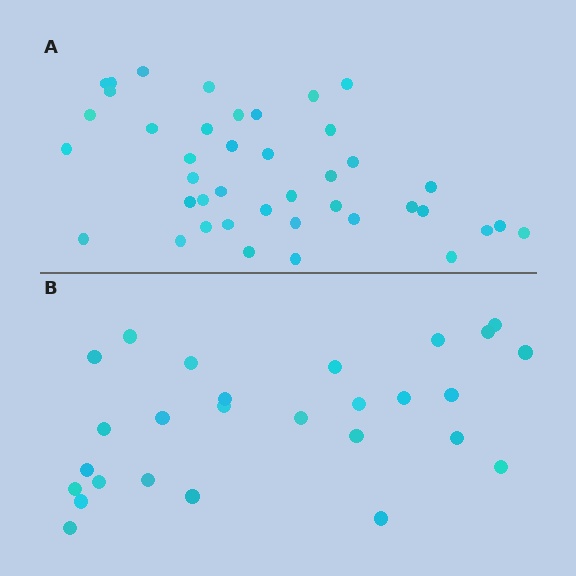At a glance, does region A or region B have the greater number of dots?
Region A (the top region) has more dots.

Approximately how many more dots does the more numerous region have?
Region A has approximately 15 more dots than region B.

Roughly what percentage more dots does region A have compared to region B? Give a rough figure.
About 50% more.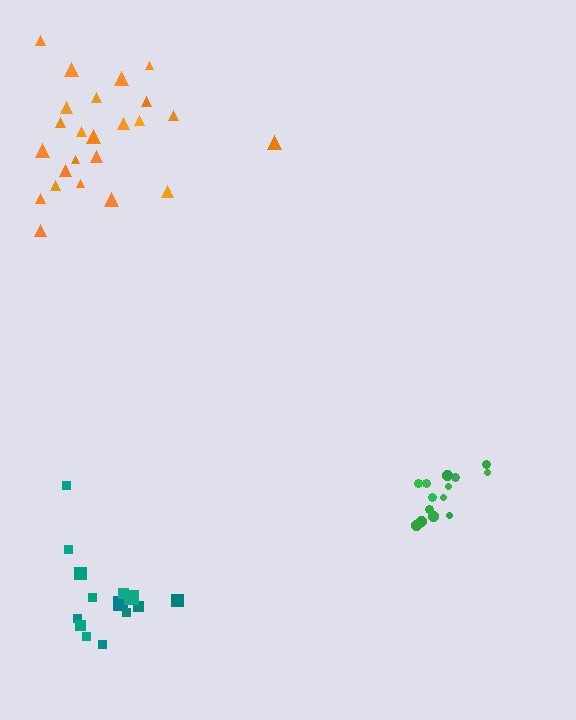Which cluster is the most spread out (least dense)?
Teal.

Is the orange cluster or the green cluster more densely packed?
Green.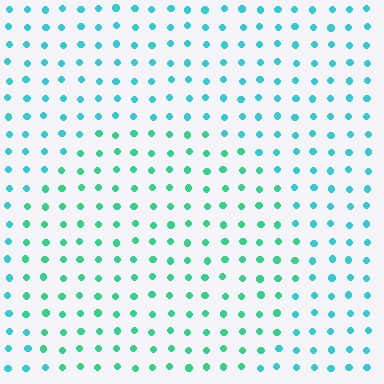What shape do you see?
I see a circle.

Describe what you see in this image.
The image is filled with small cyan elements in a uniform arrangement. A circle-shaped region is visible where the elements are tinted to a slightly different hue, forming a subtle color boundary.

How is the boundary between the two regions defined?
The boundary is defined purely by a slight shift in hue (about 31 degrees). Spacing, size, and orientation are identical on both sides.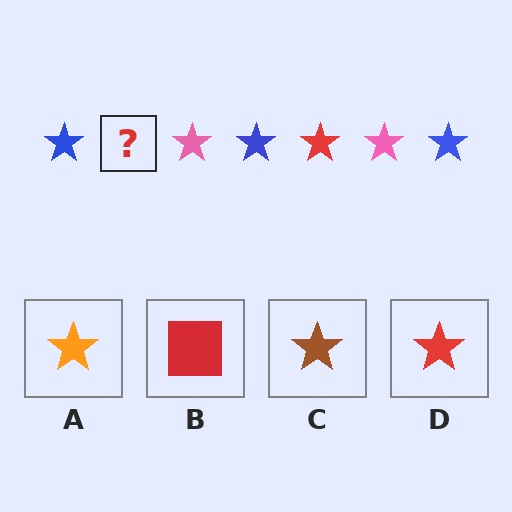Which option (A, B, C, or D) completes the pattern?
D.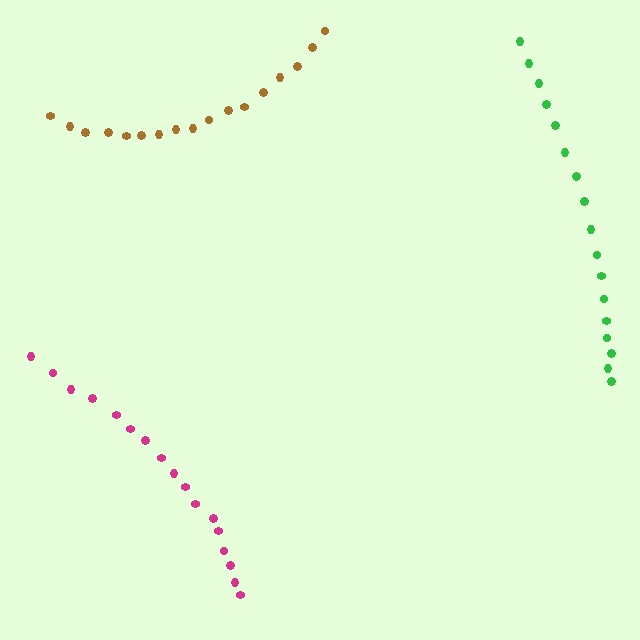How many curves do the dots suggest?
There are 3 distinct paths.